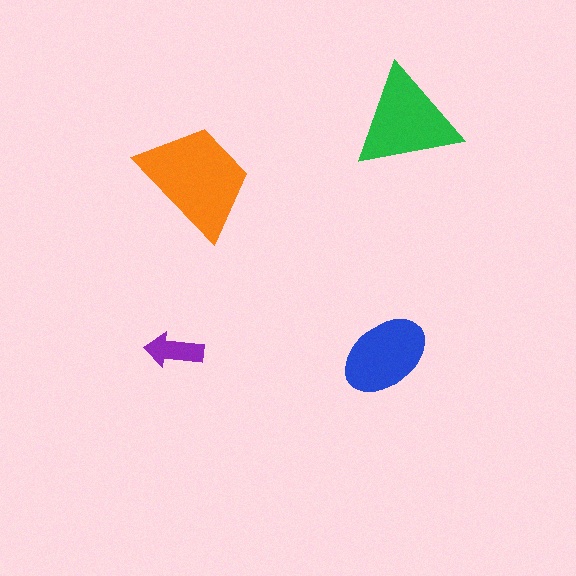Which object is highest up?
The green triangle is topmost.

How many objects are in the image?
There are 4 objects in the image.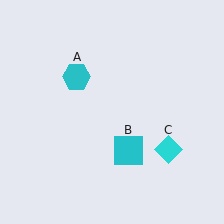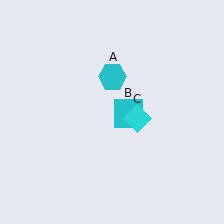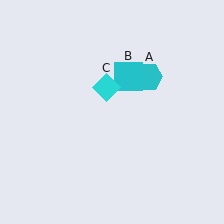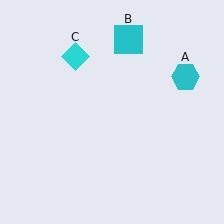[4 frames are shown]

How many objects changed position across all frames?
3 objects changed position: cyan hexagon (object A), cyan square (object B), cyan diamond (object C).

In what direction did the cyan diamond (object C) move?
The cyan diamond (object C) moved up and to the left.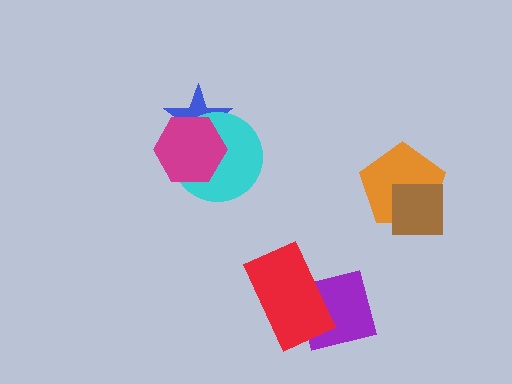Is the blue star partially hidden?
Yes, it is partially covered by another shape.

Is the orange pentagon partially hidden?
Yes, it is partially covered by another shape.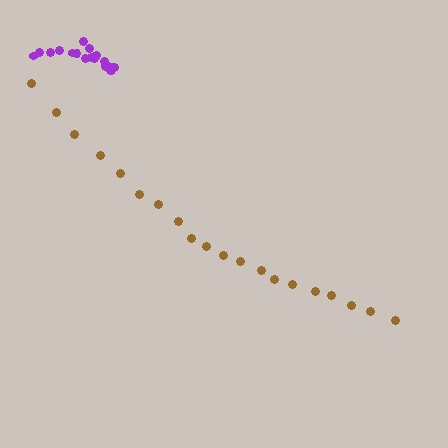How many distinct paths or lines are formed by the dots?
There are 2 distinct paths.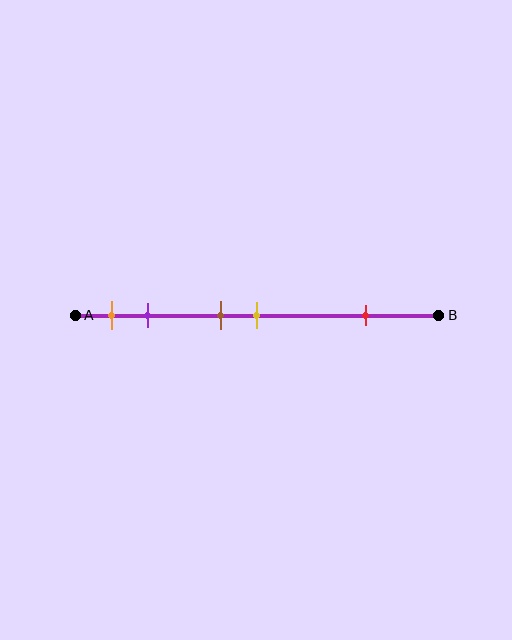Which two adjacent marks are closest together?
The brown and yellow marks are the closest adjacent pair.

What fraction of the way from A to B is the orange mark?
The orange mark is approximately 10% (0.1) of the way from A to B.